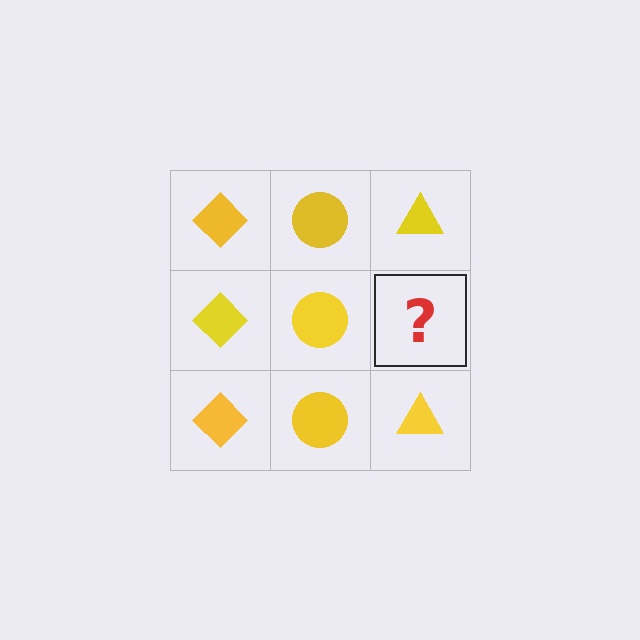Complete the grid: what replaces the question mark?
The question mark should be replaced with a yellow triangle.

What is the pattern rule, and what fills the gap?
The rule is that each column has a consistent shape. The gap should be filled with a yellow triangle.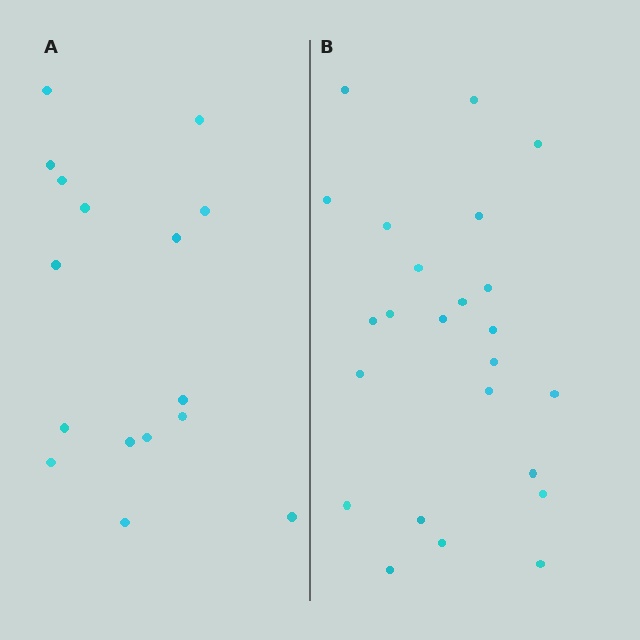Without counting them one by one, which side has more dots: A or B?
Region B (the right region) has more dots.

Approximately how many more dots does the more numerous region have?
Region B has roughly 8 or so more dots than region A.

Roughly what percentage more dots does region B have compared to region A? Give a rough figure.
About 50% more.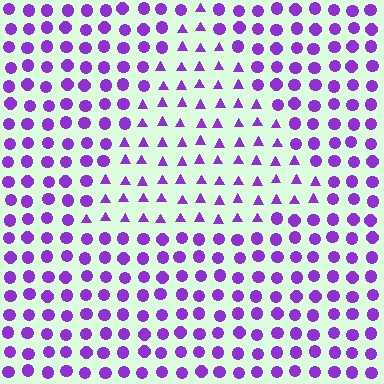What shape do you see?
I see a triangle.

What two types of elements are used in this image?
The image uses triangles inside the triangle region and circles outside it.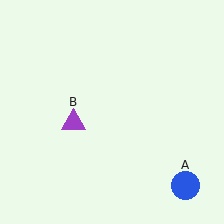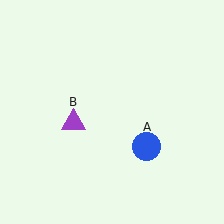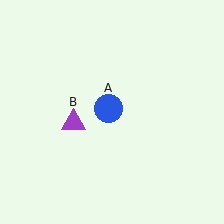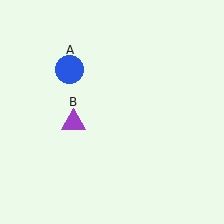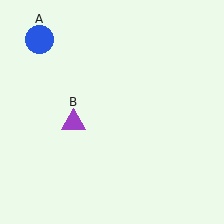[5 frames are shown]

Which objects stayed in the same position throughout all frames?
Purple triangle (object B) remained stationary.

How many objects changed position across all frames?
1 object changed position: blue circle (object A).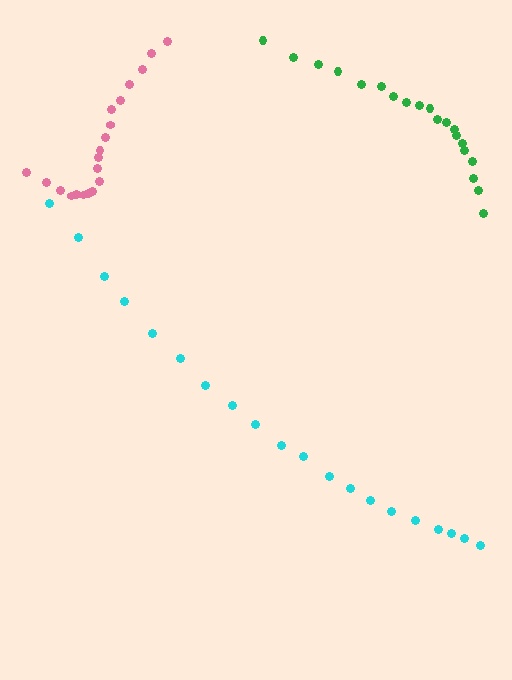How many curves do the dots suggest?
There are 3 distinct paths.